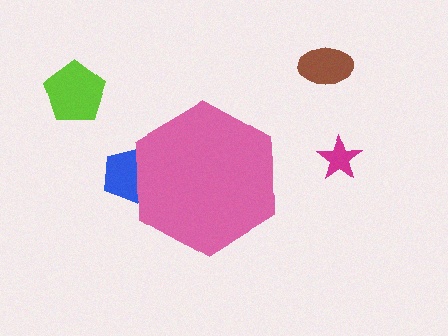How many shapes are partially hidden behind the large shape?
1 shape is partially hidden.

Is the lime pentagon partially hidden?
No, the lime pentagon is fully visible.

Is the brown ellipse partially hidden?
No, the brown ellipse is fully visible.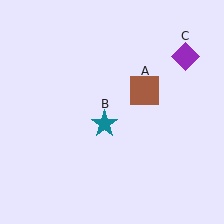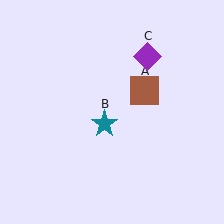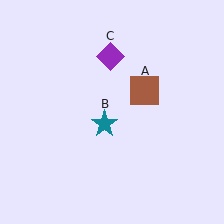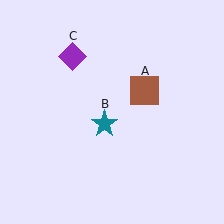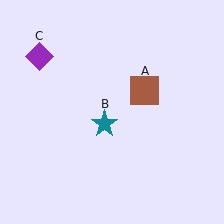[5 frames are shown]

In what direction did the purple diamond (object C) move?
The purple diamond (object C) moved left.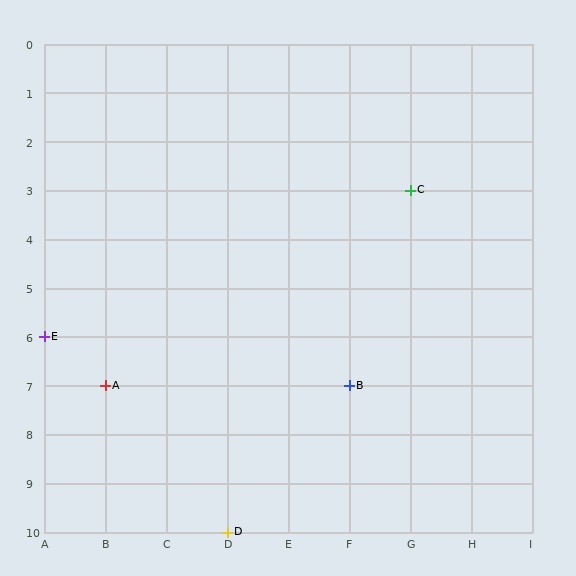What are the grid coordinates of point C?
Point C is at grid coordinates (G, 3).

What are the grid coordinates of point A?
Point A is at grid coordinates (B, 7).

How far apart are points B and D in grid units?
Points B and D are 2 columns and 3 rows apart (about 3.6 grid units diagonally).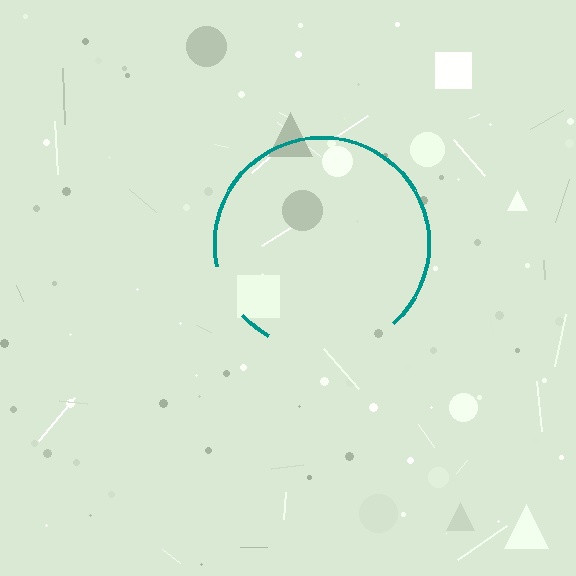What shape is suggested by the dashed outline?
The dashed outline suggests a circle.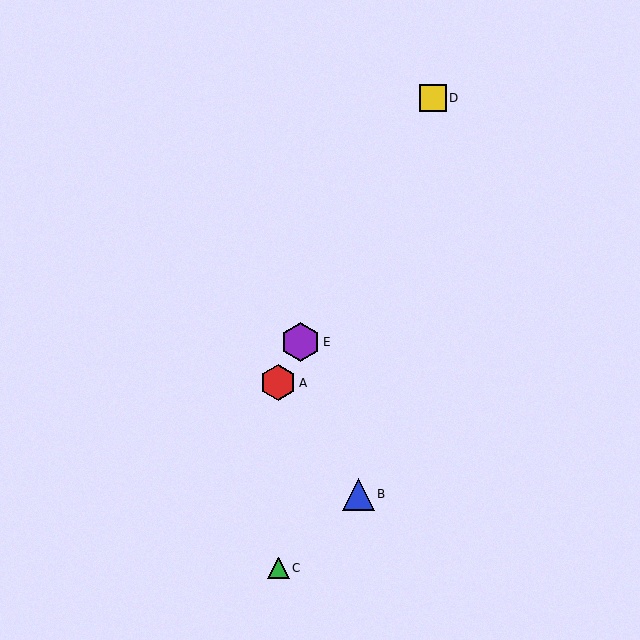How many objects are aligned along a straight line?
3 objects (A, D, E) are aligned along a straight line.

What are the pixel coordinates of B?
Object B is at (358, 494).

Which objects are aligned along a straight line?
Objects A, D, E are aligned along a straight line.